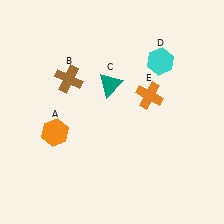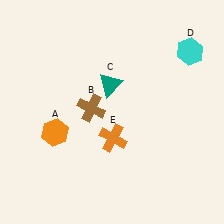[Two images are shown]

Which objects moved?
The objects that moved are: the brown cross (B), the cyan hexagon (D), the orange cross (E).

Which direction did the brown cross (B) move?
The brown cross (B) moved down.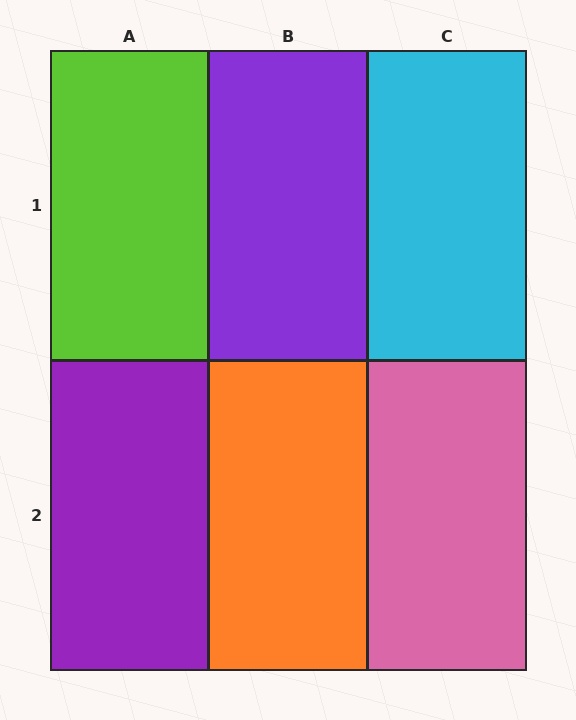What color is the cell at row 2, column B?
Orange.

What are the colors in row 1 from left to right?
Lime, purple, cyan.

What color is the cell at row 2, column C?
Pink.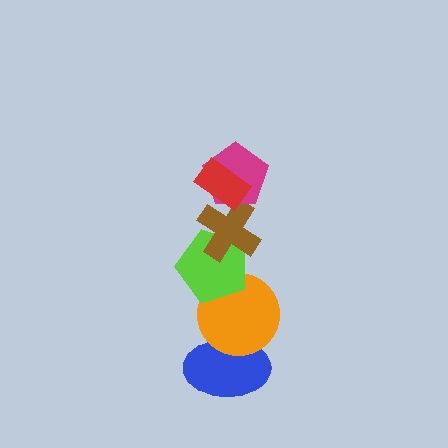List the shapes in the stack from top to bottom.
From top to bottom: the red rectangle, the magenta pentagon, the brown cross, the lime pentagon, the orange circle, the blue ellipse.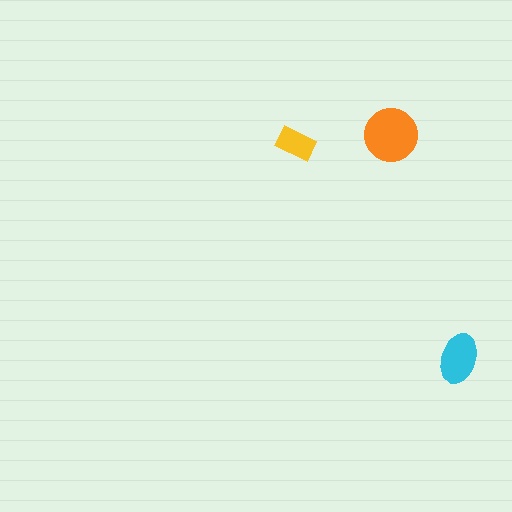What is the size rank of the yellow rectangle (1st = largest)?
3rd.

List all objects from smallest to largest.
The yellow rectangle, the cyan ellipse, the orange circle.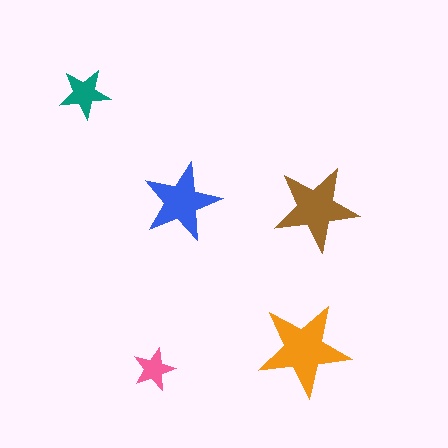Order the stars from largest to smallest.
the orange one, the brown one, the blue one, the teal one, the pink one.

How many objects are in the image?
There are 5 objects in the image.